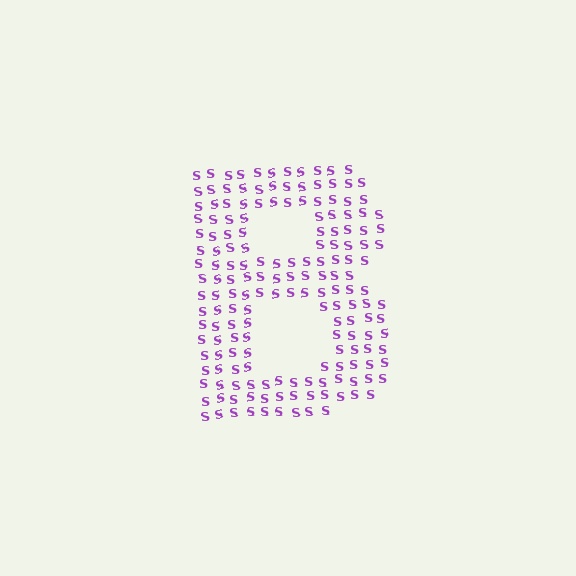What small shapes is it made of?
It is made of small letter S's.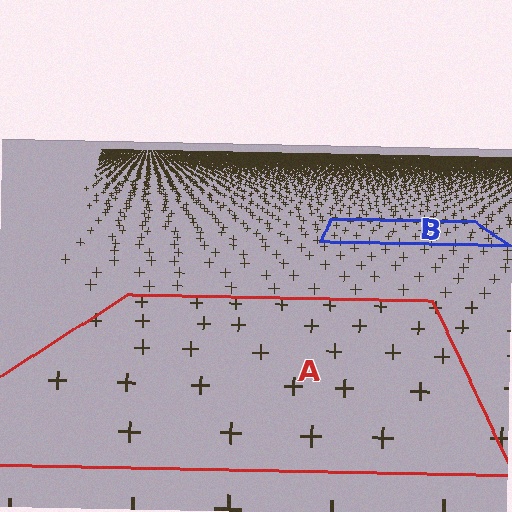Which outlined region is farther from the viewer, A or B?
Region B is farther from the viewer — the texture elements inside it appear smaller and more densely packed.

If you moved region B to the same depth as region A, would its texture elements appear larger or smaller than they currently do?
They would appear larger. At a closer depth, the same texture elements are projected at a bigger on-screen size.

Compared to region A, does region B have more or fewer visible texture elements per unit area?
Region B has more texture elements per unit area — they are packed more densely because it is farther away.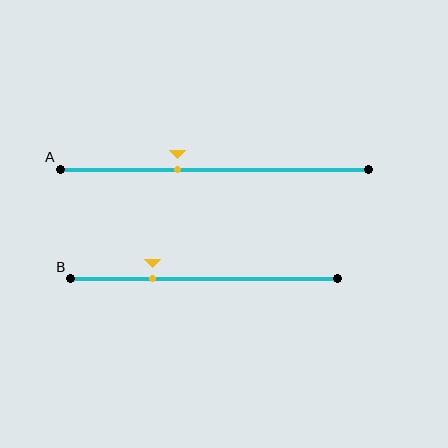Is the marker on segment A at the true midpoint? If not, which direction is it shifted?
No, the marker on segment A is shifted to the left by about 12% of the segment length.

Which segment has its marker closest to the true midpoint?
Segment A has its marker closest to the true midpoint.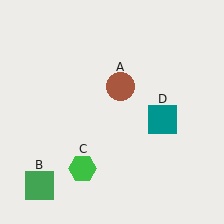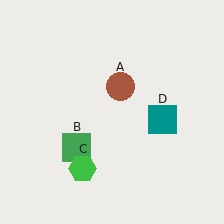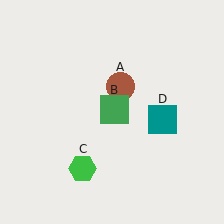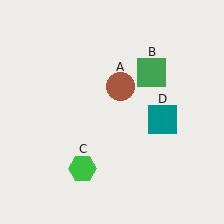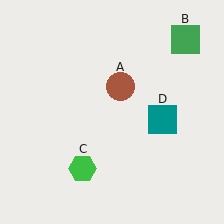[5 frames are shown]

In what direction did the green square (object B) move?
The green square (object B) moved up and to the right.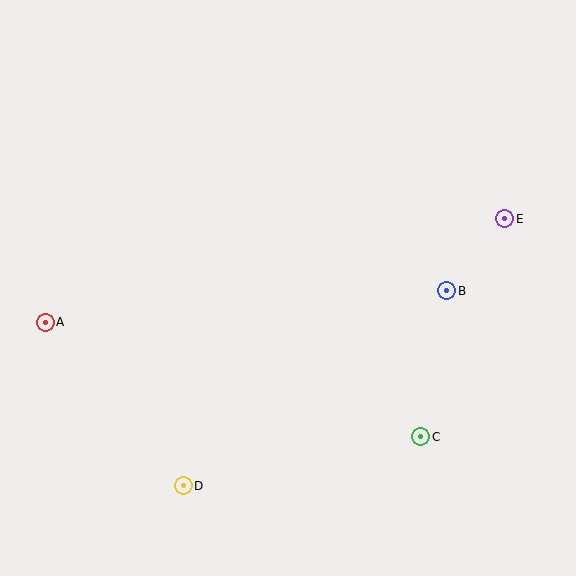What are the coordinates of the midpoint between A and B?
The midpoint between A and B is at (246, 307).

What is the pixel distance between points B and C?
The distance between B and C is 148 pixels.